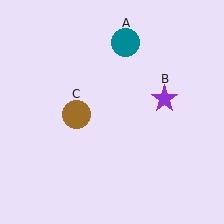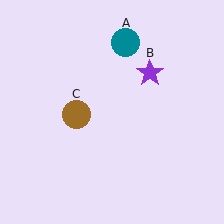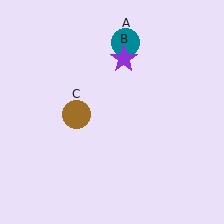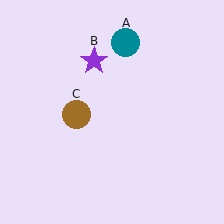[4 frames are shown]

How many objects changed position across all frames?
1 object changed position: purple star (object B).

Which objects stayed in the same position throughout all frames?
Teal circle (object A) and brown circle (object C) remained stationary.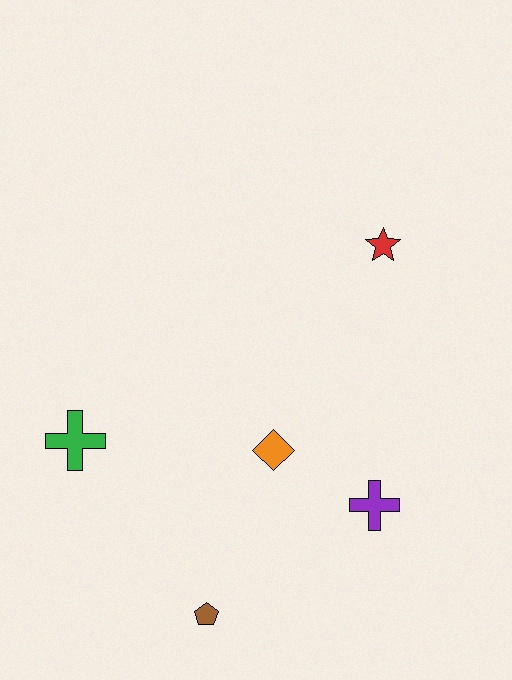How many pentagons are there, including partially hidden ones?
There is 1 pentagon.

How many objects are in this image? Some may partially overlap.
There are 5 objects.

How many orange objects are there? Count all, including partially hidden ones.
There is 1 orange object.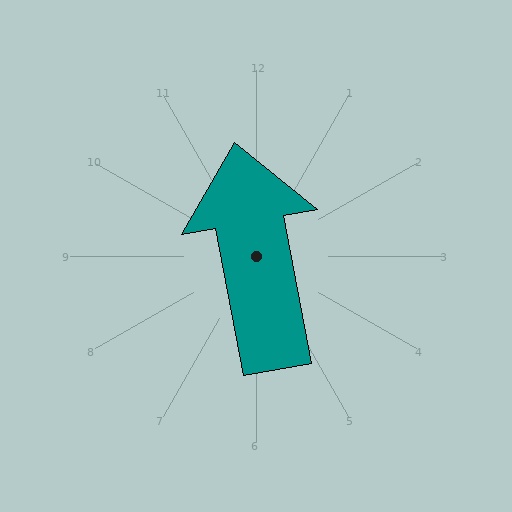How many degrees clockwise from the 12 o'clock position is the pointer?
Approximately 349 degrees.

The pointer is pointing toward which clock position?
Roughly 12 o'clock.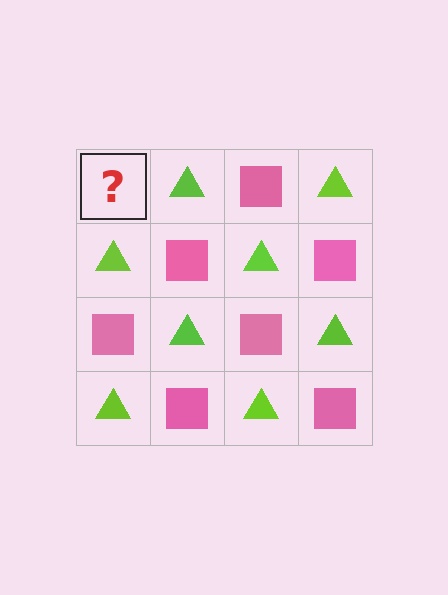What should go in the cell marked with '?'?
The missing cell should contain a pink square.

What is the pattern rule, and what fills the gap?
The rule is that it alternates pink square and lime triangle in a checkerboard pattern. The gap should be filled with a pink square.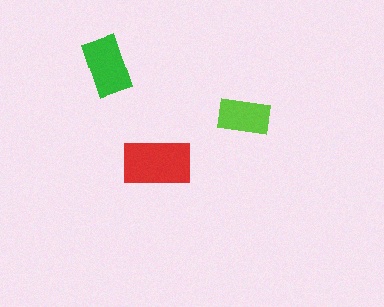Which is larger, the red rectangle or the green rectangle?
The red one.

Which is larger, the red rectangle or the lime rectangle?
The red one.